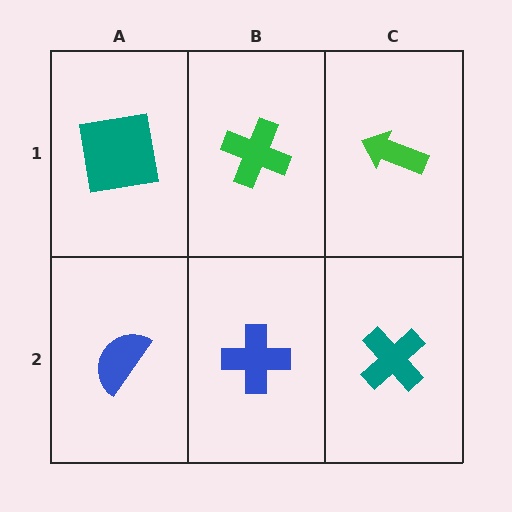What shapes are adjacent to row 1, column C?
A teal cross (row 2, column C), a green cross (row 1, column B).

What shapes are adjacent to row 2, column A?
A teal square (row 1, column A), a blue cross (row 2, column B).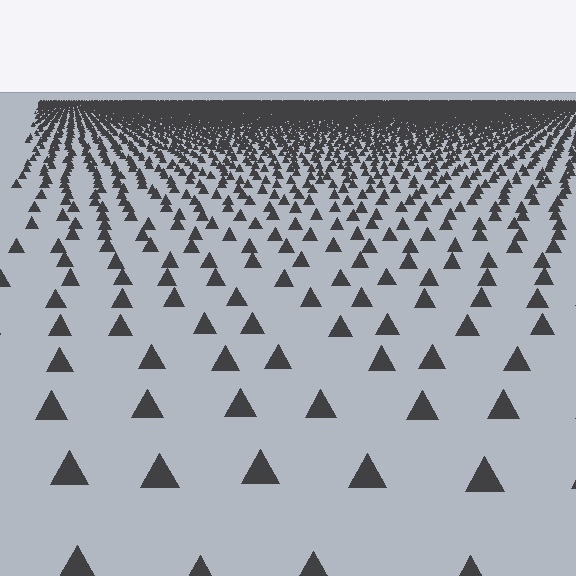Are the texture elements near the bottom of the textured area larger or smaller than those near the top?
Larger. Near the bottom, elements are closer to the viewer and appear at a bigger on-screen size.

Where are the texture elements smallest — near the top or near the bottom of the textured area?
Near the top.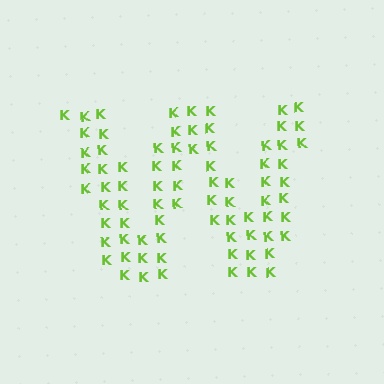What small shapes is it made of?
It is made of small letter K's.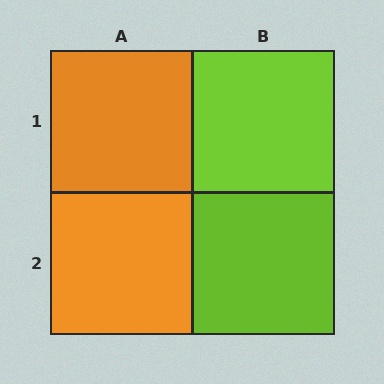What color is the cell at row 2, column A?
Orange.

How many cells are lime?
2 cells are lime.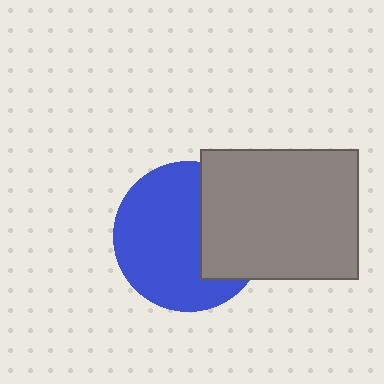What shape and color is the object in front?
The object in front is a gray rectangle.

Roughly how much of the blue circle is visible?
Most of it is visible (roughly 65%).